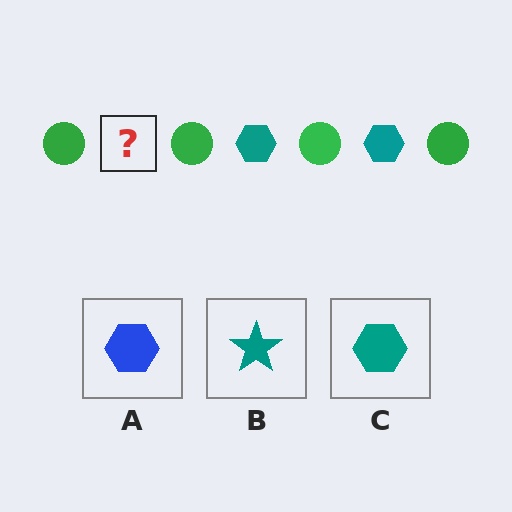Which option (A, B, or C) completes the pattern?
C.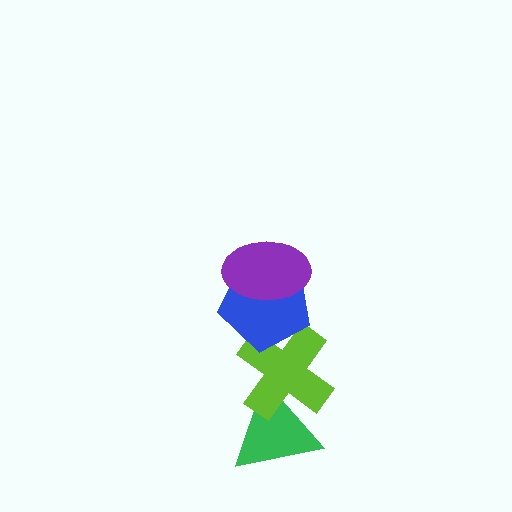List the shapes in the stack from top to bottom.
From top to bottom: the purple ellipse, the blue pentagon, the lime cross, the green triangle.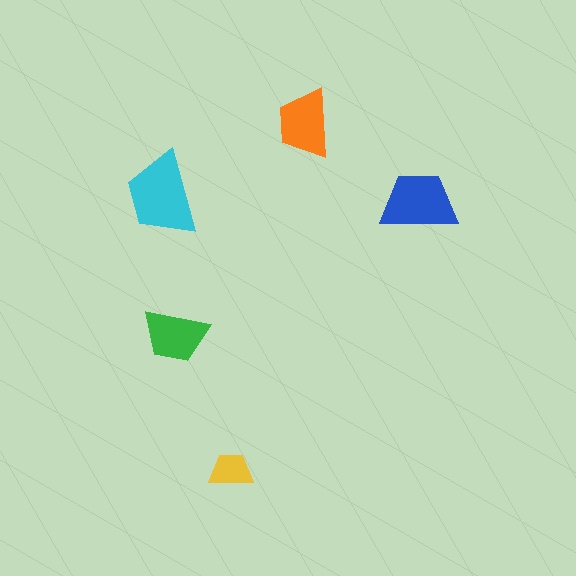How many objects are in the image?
There are 5 objects in the image.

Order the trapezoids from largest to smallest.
the cyan one, the blue one, the orange one, the green one, the yellow one.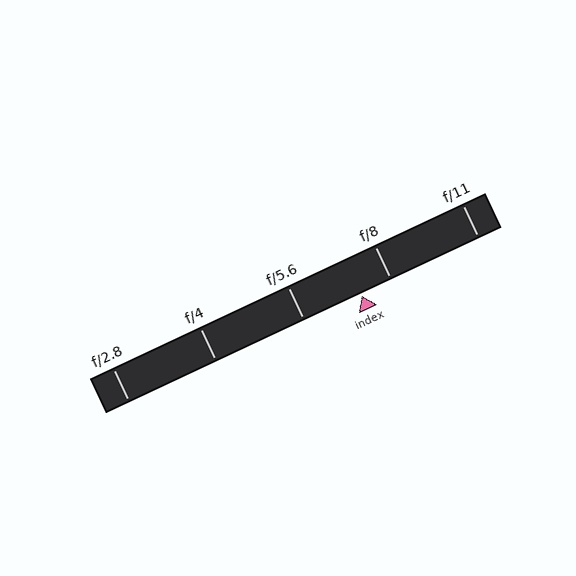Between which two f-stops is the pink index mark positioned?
The index mark is between f/5.6 and f/8.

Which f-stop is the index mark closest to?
The index mark is closest to f/8.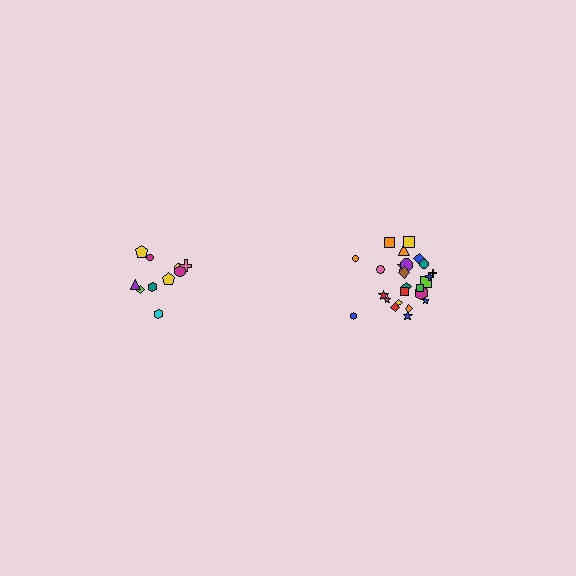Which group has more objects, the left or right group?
The right group.